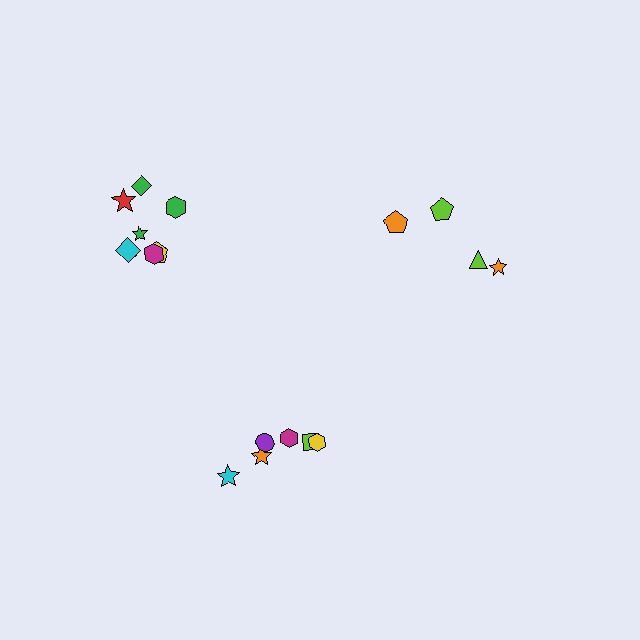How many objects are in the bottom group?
There are 6 objects.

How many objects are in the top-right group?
There are 4 objects.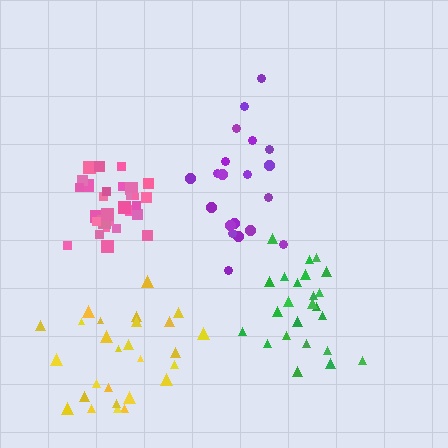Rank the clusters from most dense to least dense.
pink, green, yellow, purple.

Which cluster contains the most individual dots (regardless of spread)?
Pink (31).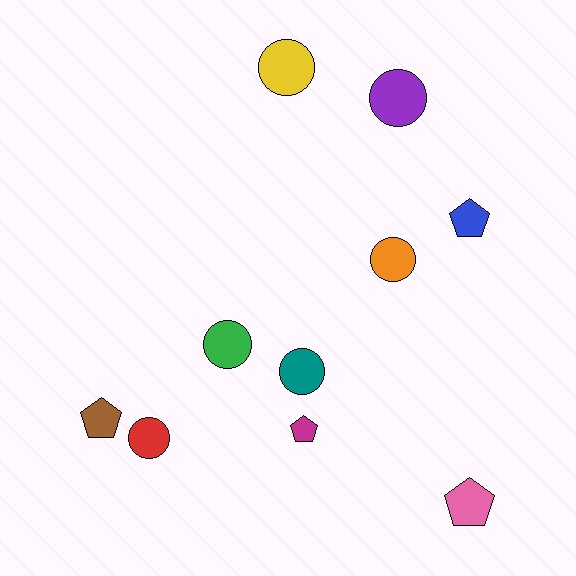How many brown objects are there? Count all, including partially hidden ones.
There is 1 brown object.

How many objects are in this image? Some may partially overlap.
There are 10 objects.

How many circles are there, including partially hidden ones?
There are 6 circles.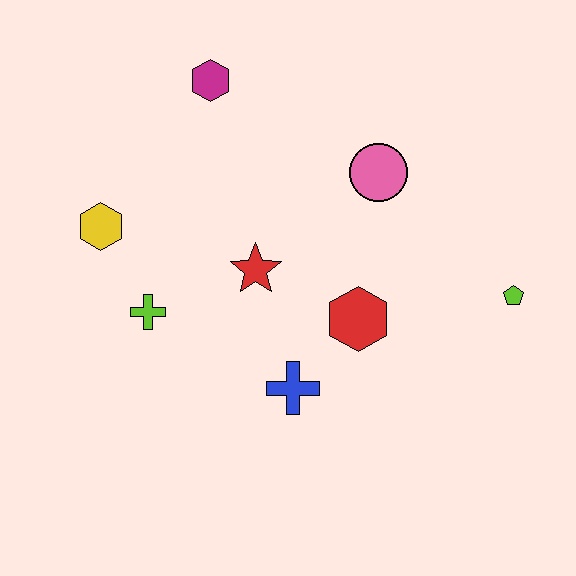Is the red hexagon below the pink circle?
Yes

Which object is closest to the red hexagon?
The blue cross is closest to the red hexagon.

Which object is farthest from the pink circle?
The yellow hexagon is farthest from the pink circle.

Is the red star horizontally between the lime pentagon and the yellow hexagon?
Yes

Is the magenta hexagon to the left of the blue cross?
Yes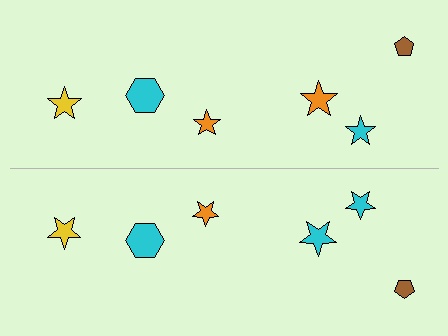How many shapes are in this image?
There are 12 shapes in this image.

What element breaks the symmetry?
The cyan star on the bottom side breaks the symmetry — its mirror counterpart is orange.